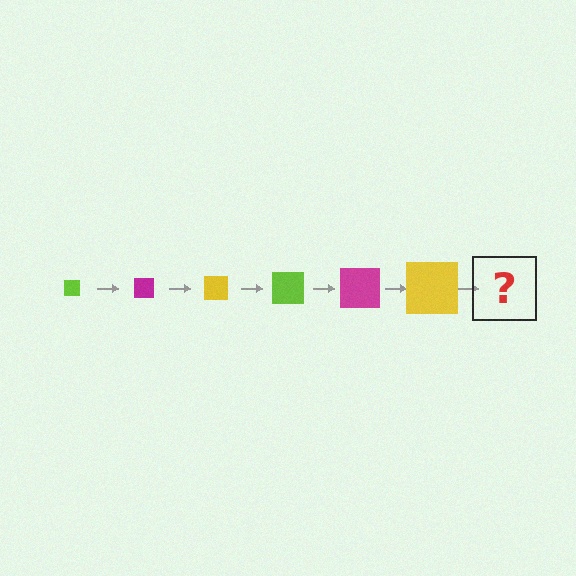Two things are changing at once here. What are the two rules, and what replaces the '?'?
The two rules are that the square grows larger each step and the color cycles through lime, magenta, and yellow. The '?' should be a lime square, larger than the previous one.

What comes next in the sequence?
The next element should be a lime square, larger than the previous one.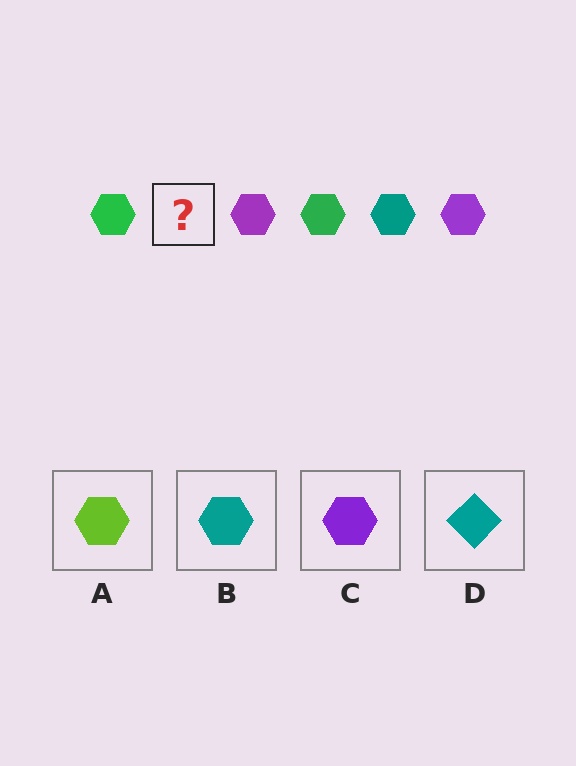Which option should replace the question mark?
Option B.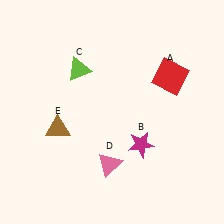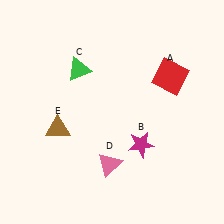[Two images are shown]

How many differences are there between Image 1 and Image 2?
There is 1 difference between the two images.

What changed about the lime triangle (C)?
In Image 1, C is lime. In Image 2, it changed to green.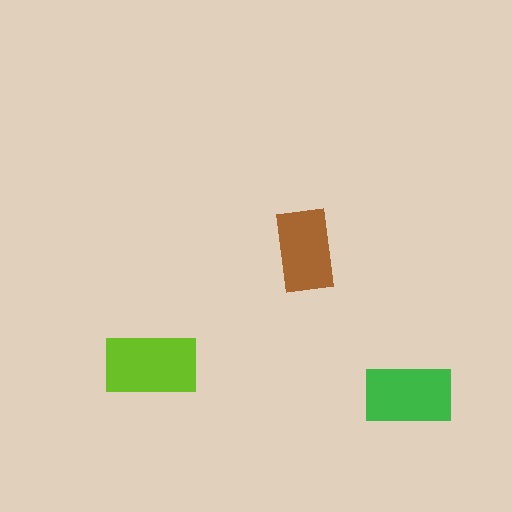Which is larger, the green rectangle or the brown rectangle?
The green one.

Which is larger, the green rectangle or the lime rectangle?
The lime one.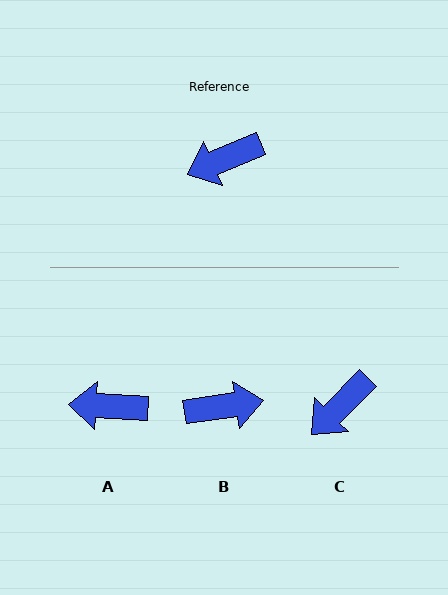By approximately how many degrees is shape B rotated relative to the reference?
Approximately 165 degrees counter-clockwise.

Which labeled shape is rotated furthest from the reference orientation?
B, about 165 degrees away.